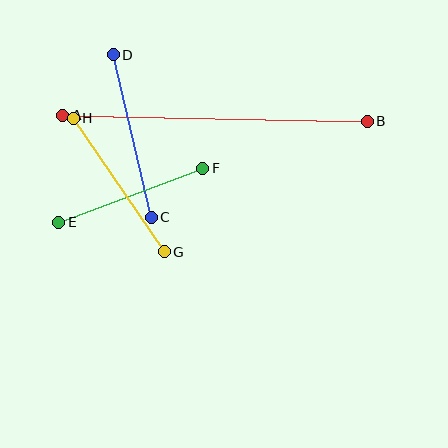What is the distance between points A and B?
The distance is approximately 305 pixels.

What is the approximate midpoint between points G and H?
The midpoint is at approximately (119, 185) pixels.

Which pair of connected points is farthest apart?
Points A and B are farthest apart.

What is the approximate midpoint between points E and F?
The midpoint is at approximately (131, 195) pixels.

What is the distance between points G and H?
The distance is approximately 161 pixels.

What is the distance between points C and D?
The distance is approximately 167 pixels.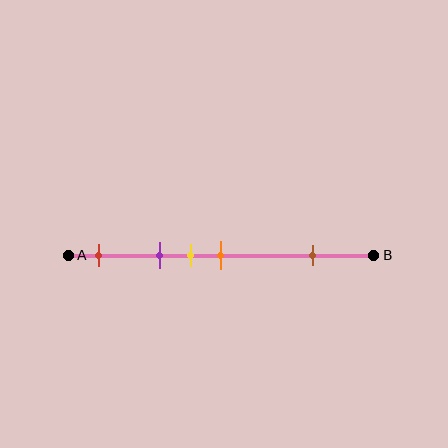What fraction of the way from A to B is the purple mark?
The purple mark is approximately 30% (0.3) of the way from A to B.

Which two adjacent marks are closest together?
The yellow and orange marks are the closest adjacent pair.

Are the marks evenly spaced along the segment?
No, the marks are not evenly spaced.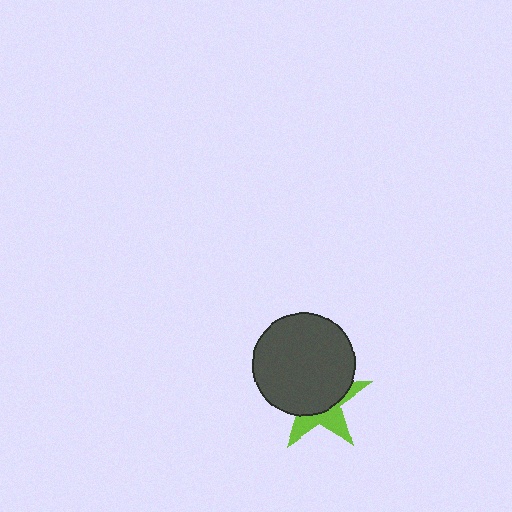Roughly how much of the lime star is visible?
A small part of it is visible (roughly 38%).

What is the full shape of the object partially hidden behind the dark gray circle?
The partially hidden object is a lime star.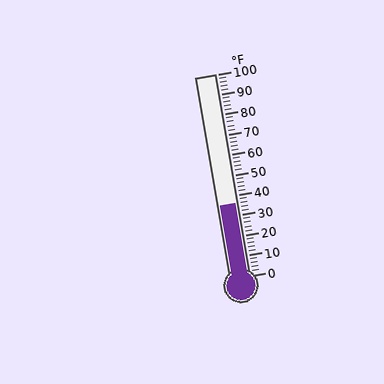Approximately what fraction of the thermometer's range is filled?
The thermometer is filled to approximately 35% of its range.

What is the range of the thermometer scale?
The thermometer scale ranges from 0°F to 100°F.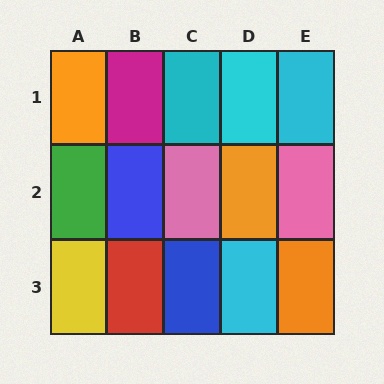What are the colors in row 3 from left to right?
Yellow, red, blue, cyan, orange.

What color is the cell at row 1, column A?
Orange.